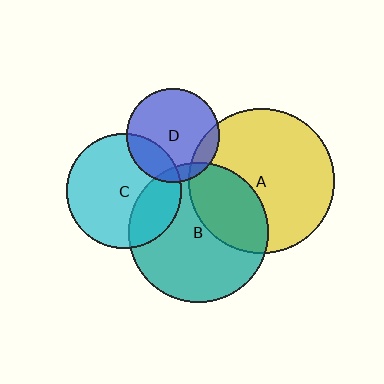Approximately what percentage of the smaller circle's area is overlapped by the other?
Approximately 25%.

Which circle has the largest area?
Circle A (yellow).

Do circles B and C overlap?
Yes.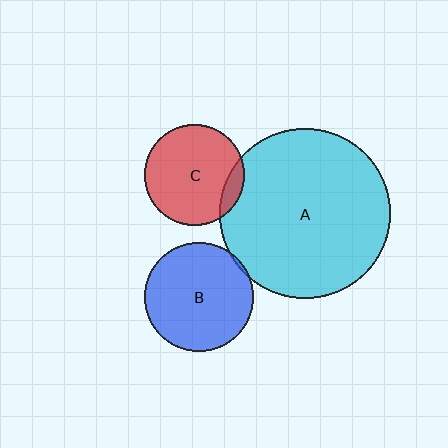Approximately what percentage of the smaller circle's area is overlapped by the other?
Approximately 5%.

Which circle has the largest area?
Circle A (cyan).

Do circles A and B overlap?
Yes.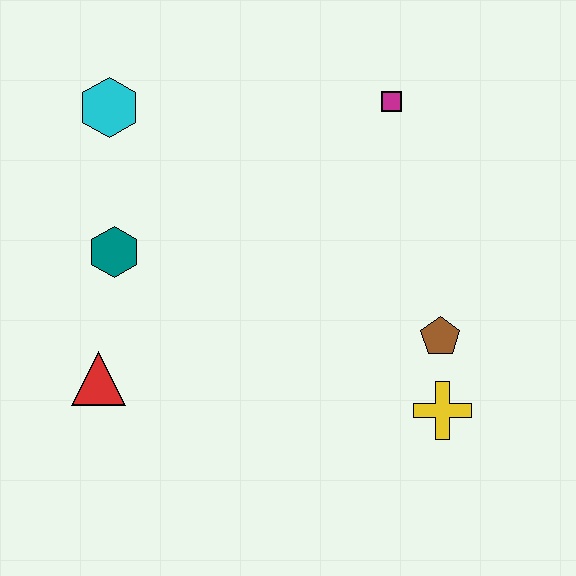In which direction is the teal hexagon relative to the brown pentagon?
The teal hexagon is to the left of the brown pentagon.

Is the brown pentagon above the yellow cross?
Yes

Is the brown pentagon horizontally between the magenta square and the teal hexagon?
No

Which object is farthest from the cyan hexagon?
The yellow cross is farthest from the cyan hexagon.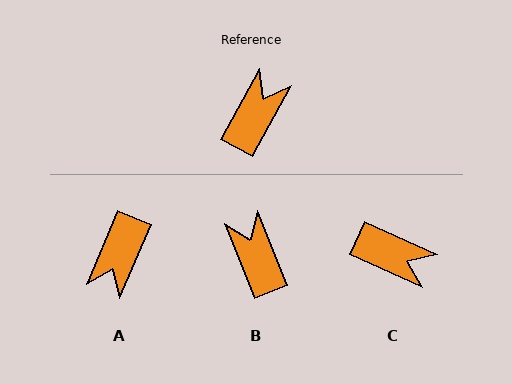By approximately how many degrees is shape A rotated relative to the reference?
Approximately 174 degrees clockwise.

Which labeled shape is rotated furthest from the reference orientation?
A, about 174 degrees away.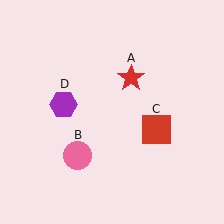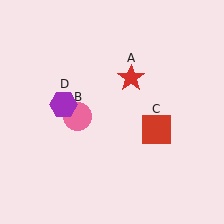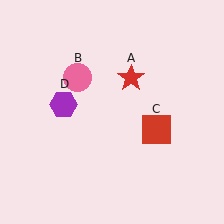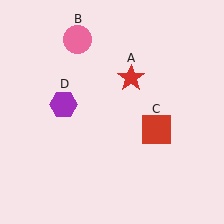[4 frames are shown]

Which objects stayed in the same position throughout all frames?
Red star (object A) and red square (object C) and purple hexagon (object D) remained stationary.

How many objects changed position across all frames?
1 object changed position: pink circle (object B).